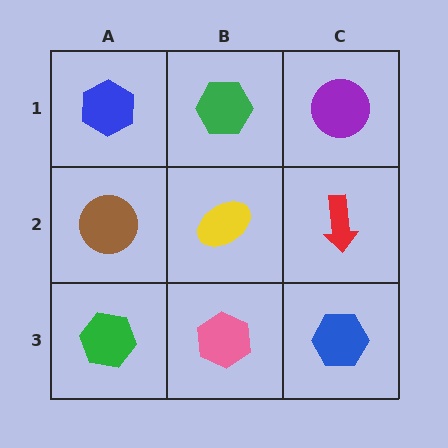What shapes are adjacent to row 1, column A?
A brown circle (row 2, column A), a green hexagon (row 1, column B).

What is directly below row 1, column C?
A red arrow.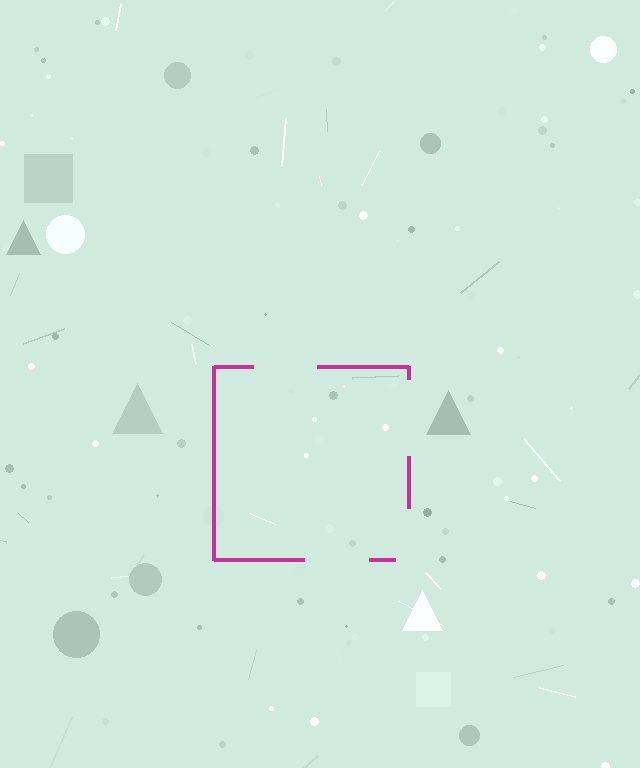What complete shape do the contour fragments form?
The contour fragments form a square.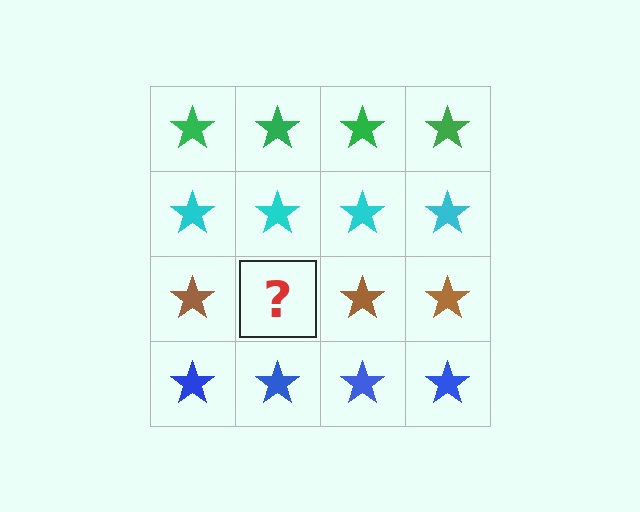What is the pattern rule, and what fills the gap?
The rule is that each row has a consistent color. The gap should be filled with a brown star.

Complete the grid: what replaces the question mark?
The question mark should be replaced with a brown star.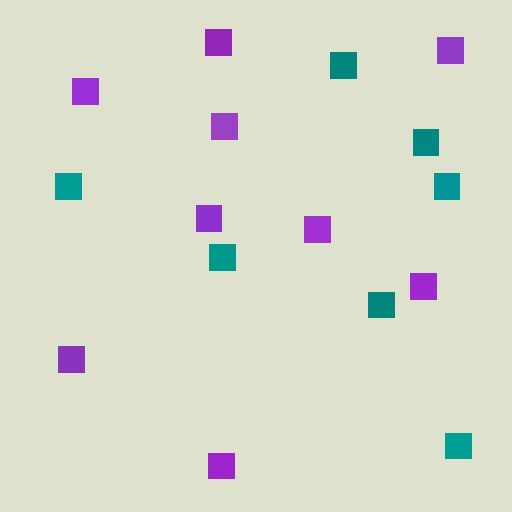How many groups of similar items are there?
There are 2 groups: one group of teal squares (7) and one group of purple squares (9).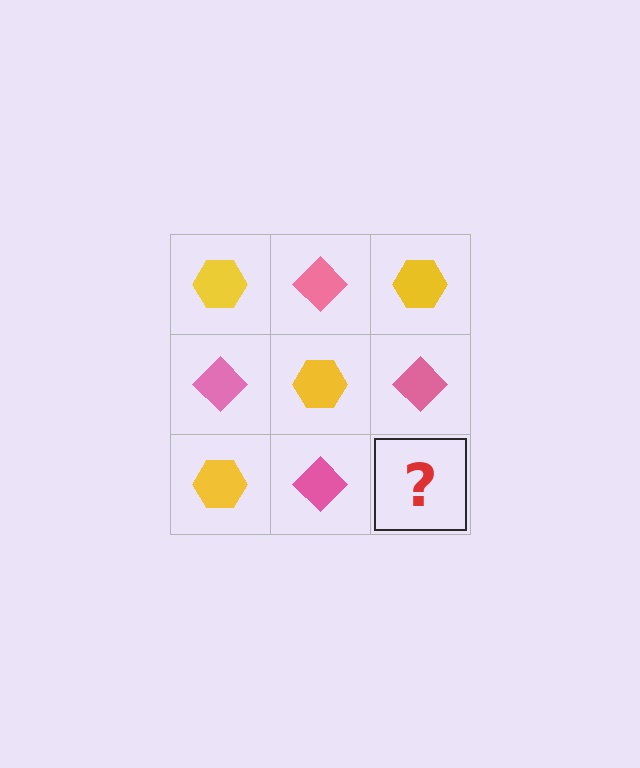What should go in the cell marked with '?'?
The missing cell should contain a yellow hexagon.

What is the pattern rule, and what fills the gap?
The rule is that it alternates yellow hexagon and pink diamond in a checkerboard pattern. The gap should be filled with a yellow hexagon.